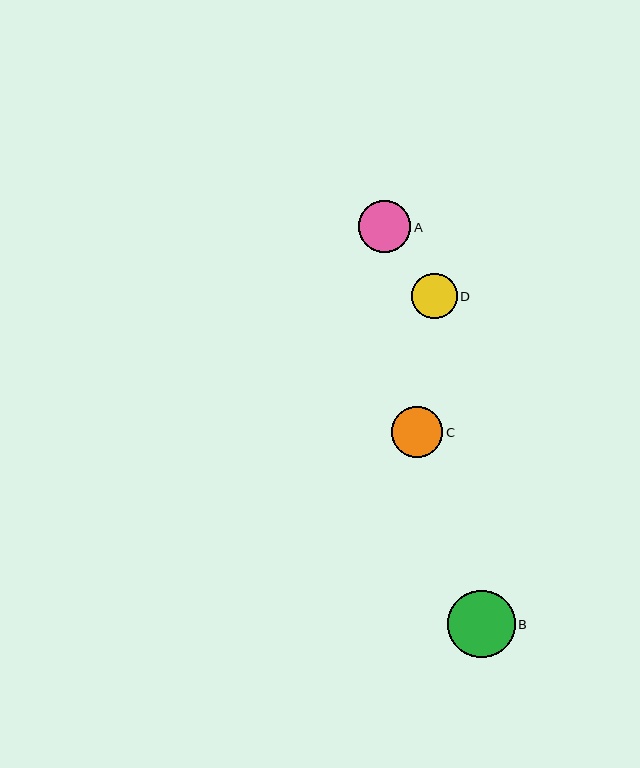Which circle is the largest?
Circle B is the largest with a size of approximately 67 pixels.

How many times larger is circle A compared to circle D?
Circle A is approximately 1.1 times the size of circle D.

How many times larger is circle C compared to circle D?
Circle C is approximately 1.1 times the size of circle D.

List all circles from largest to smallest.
From largest to smallest: B, A, C, D.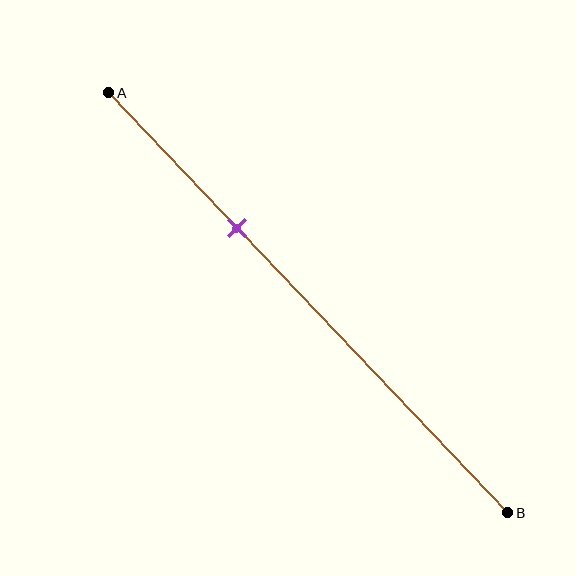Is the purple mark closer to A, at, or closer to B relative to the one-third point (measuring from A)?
The purple mark is approximately at the one-third point of segment AB.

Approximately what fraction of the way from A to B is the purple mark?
The purple mark is approximately 30% of the way from A to B.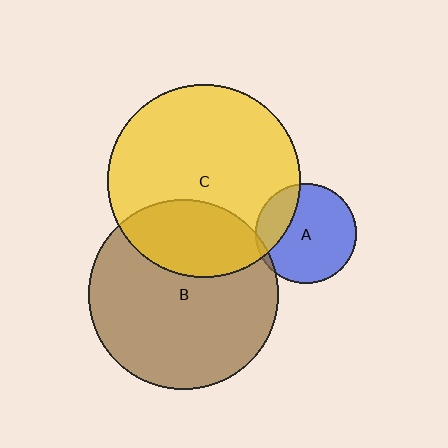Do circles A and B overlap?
Yes.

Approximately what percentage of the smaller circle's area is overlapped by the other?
Approximately 5%.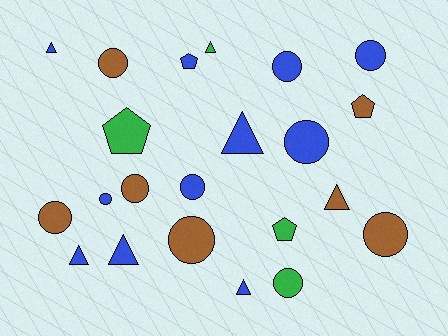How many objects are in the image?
There are 22 objects.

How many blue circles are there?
There are 5 blue circles.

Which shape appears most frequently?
Circle, with 11 objects.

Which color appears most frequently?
Blue, with 11 objects.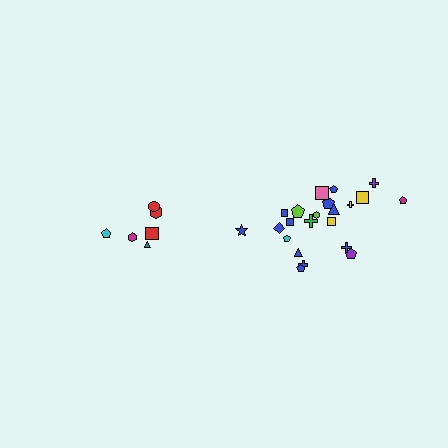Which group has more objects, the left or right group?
The right group.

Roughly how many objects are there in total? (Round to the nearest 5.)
Roughly 30 objects in total.